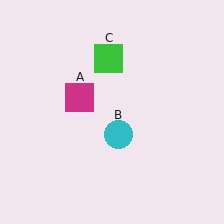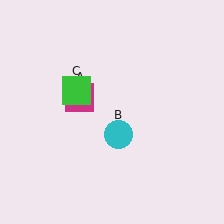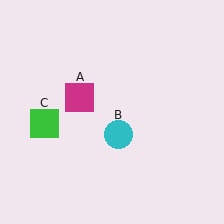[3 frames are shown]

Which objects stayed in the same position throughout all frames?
Magenta square (object A) and cyan circle (object B) remained stationary.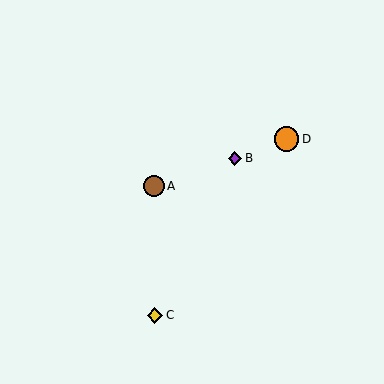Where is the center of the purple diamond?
The center of the purple diamond is at (235, 158).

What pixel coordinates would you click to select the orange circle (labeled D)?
Click at (286, 139) to select the orange circle D.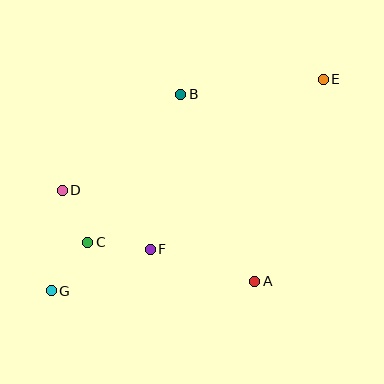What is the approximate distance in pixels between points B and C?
The distance between B and C is approximately 175 pixels.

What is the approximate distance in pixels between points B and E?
The distance between B and E is approximately 143 pixels.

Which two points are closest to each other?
Points C and D are closest to each other.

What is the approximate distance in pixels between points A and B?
The distance between A and B is approximately 201 pixels.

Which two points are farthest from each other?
Points E and G are farthest from each other.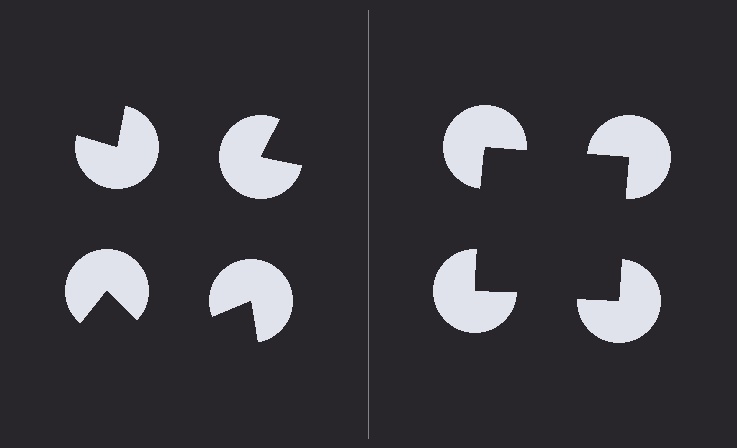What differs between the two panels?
The pac-man discs are positioned identically on both sides; only the wedge orientations differ. On the right they align to a square; on the left they are misaligned.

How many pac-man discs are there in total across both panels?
8 — 4 on each side.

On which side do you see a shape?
An illusory square appears on the right side. On the left side the wedge cuts are rotated, so no coherent shape forms.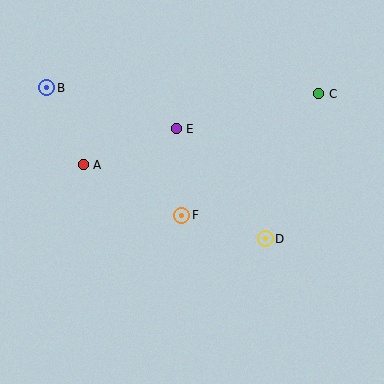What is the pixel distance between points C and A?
The distance between C and A is 246 pixels.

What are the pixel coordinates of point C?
Point C is at (319, 94).